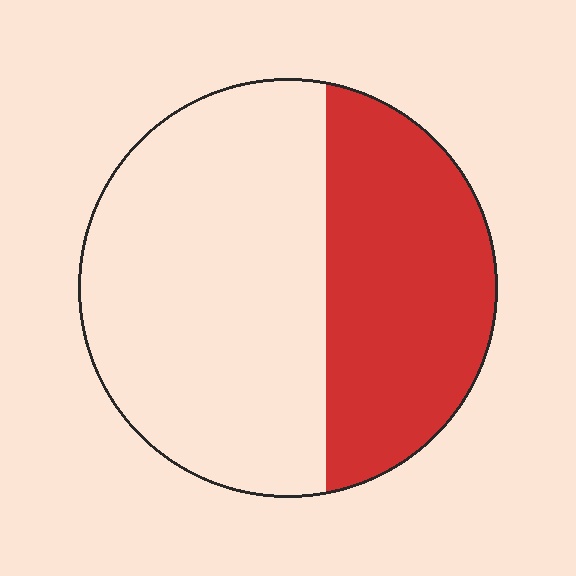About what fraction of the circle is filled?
About three eighths (3/8).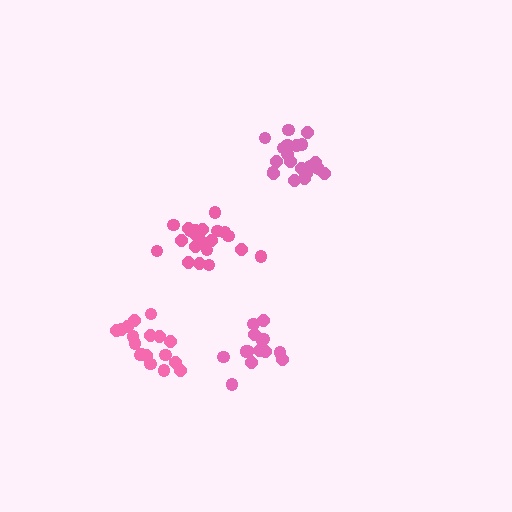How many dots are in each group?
Group 1: 20 dots, Group 2: 15 dots, Group 3: 18 dots, Group 4: 21 dots (74 total).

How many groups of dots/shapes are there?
There are 4 groups.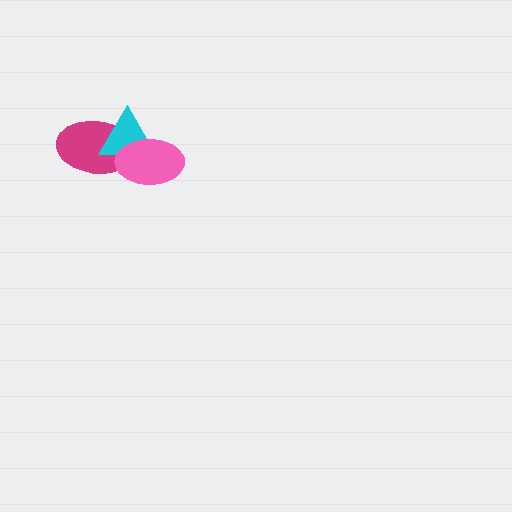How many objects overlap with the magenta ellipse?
2 objects overlap with the magenta ellipse.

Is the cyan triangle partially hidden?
Yes, it is partially covered by another shape.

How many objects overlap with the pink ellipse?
2 objects overlap with the pink ellipse.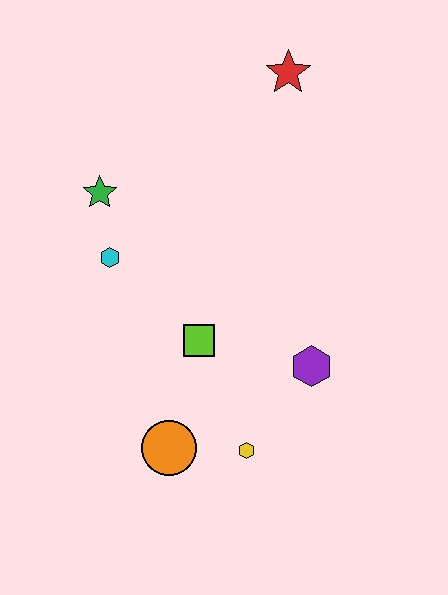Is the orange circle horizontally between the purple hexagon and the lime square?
No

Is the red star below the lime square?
No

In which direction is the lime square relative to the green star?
The lime square is below the green star.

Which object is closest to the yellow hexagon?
The orange circle is closest to the yellow hexagon.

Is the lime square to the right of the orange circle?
Yes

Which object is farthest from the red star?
The orange circle is farthest from the red star.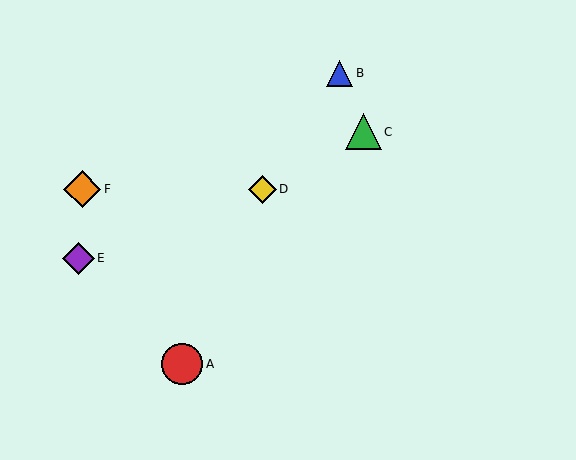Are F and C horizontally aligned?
No, F is at y≈189 and C is at y≈132.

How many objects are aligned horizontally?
2 objects (D, F) are aligned horizontally.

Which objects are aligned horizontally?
Objects D, F are aligned horizontally.